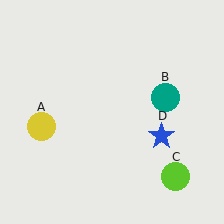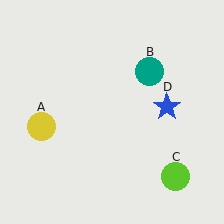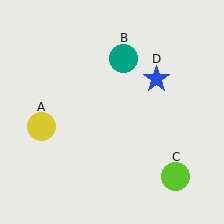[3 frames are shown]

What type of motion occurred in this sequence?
The teal circle (object B), blue star (object D) rotated counterclockwise around the center of the scene.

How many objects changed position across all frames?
2 objects changed position: teal circle (object B), blue star (object D).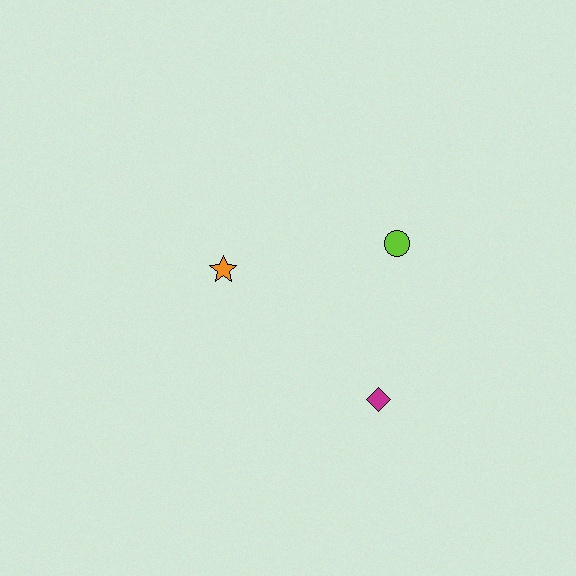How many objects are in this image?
There are 3 objects.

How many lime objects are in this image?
There is 1 lime object.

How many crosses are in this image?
There are no crosses.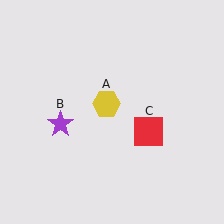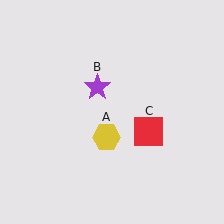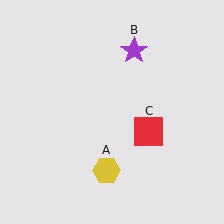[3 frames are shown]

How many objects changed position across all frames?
2 objects changed position: yellow hexagon (object A), purple star (object B).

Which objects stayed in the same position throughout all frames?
Red square (object C) remained stationary.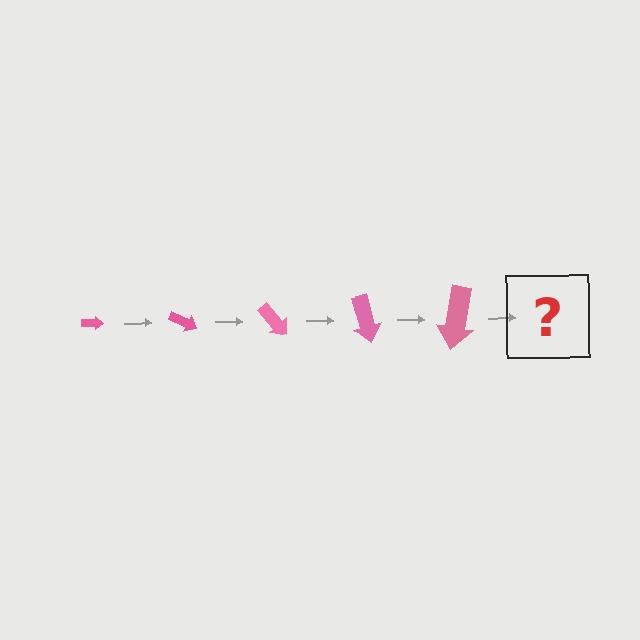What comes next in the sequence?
The next element should be an arrow, larger than the previous one and rotated 125 degrees from the start.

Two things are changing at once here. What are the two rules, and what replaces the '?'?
The two rules are that the arrow grows larger each step and it rotates 25 degrees each step. The '?' should be an arrow, larger than the previous one and rotated 125 degrees from the start.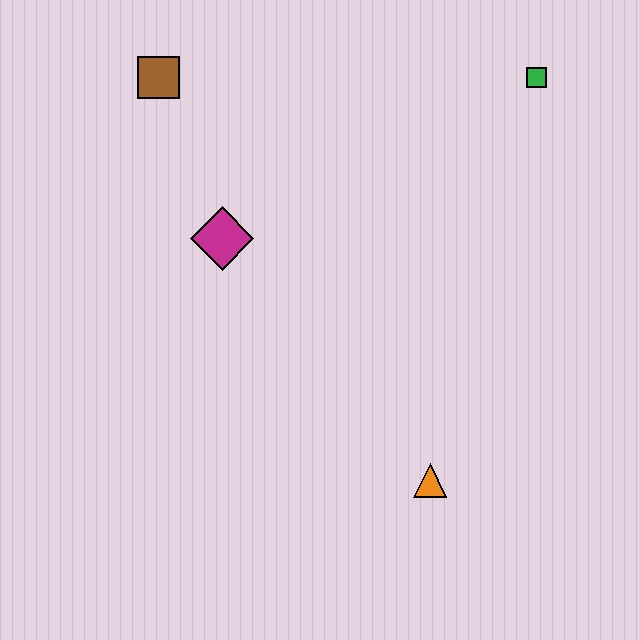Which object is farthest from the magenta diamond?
The green square is farthest from the magenta diamond.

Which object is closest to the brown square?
The magenta diamond is closest to the brown square.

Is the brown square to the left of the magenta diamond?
Yes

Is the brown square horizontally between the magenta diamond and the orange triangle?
No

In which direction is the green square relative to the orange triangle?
The green square is above the orange triangle.